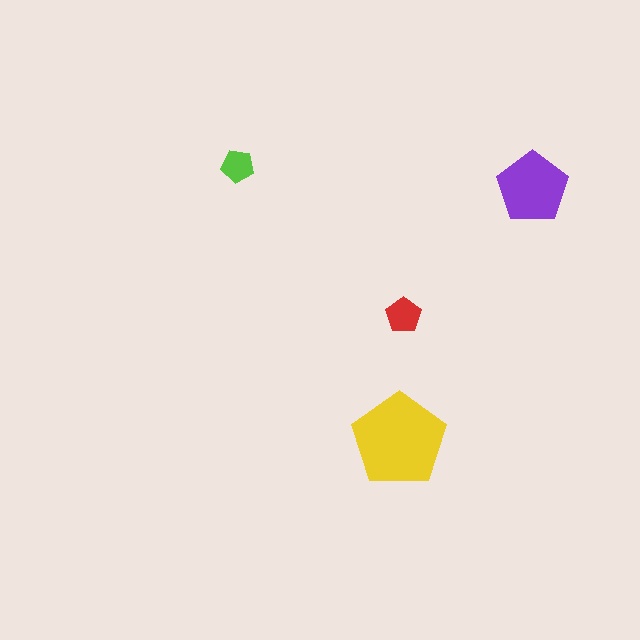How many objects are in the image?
There are 4 objects in the image.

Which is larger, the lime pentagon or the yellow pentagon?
The yellow one.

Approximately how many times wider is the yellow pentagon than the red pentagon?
About 2.5 times wider.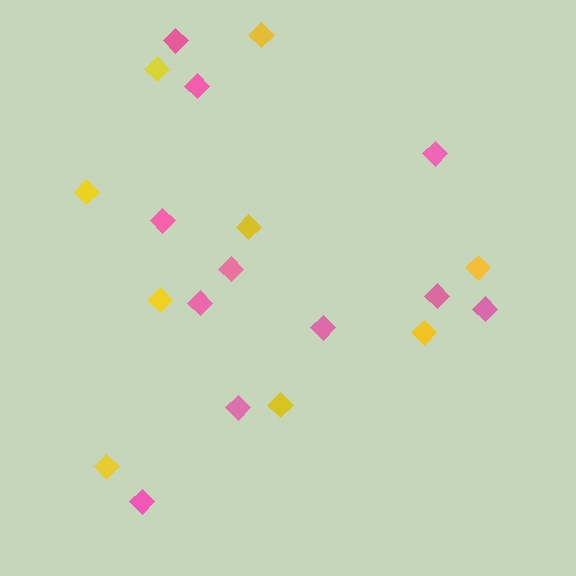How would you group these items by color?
There are 2 groups: one group of pink diamonds (11) and one group of yellow diamonds (9).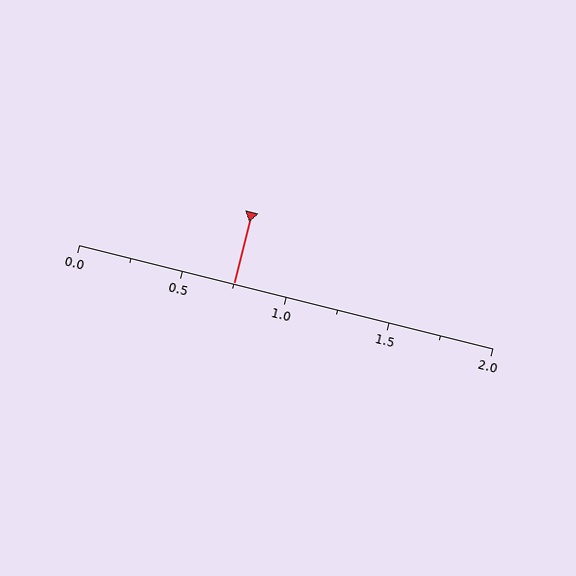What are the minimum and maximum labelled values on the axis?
The axis runs from 0.0 to 2.0.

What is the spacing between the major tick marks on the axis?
The major ticks are spaced 0.5 apart.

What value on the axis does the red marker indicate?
The marker indicates approximately 0.75.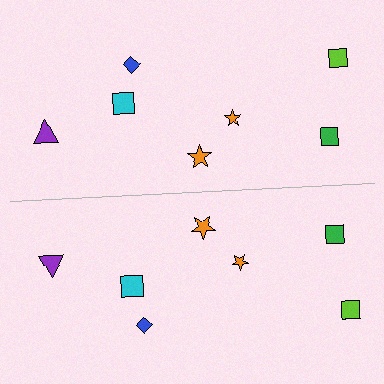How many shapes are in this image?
There are 14 shapes in this image.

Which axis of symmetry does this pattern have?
The pattern has a horizontal axis of symmetry running through the center of the image.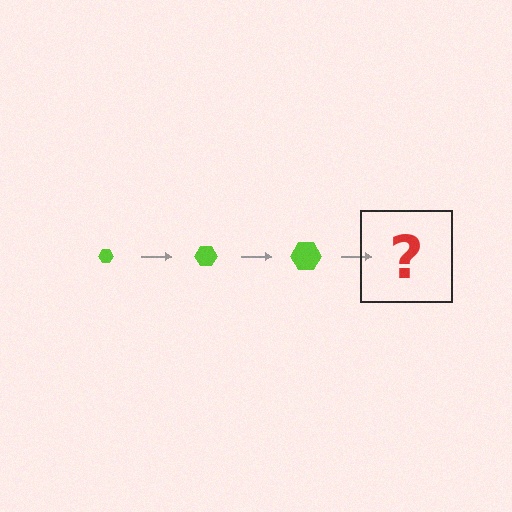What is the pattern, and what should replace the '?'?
The pattern is that the hexagon gets progressively larger each step. The '?' should be a lime hexagon, larger than the previous one.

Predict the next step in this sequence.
The next step is a lime hexagon, larger than the previous one.